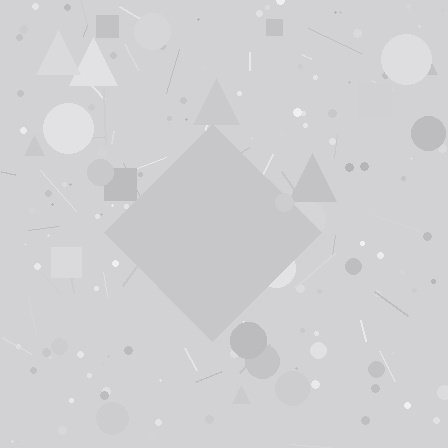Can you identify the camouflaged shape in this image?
The camouflaged shape is a diamond.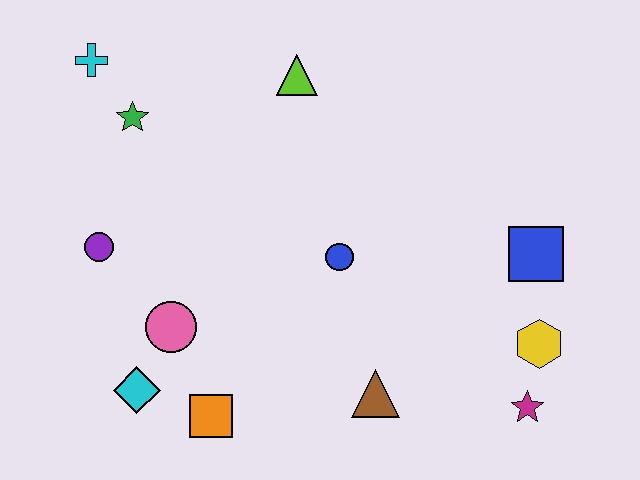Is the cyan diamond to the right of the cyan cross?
Yes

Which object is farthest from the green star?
The magenta star is farthest from the green star.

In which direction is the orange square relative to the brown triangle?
The orange square is to the left of the brown triangle.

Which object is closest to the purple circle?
The pink circle is closest to the purple circle.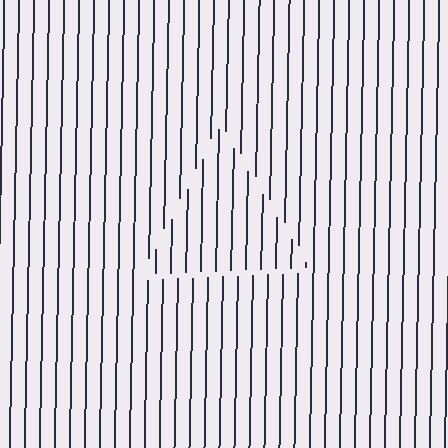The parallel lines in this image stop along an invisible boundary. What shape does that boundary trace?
An illusory triangle. The interior of the shape contains the same grating, shifted by half a period — the contour is defined by the phase discontinuity where line-ends from the inner and outer gratings abut.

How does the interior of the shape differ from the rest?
The interior of the shape contains the same grating, shifted by half a period — the contour is defined by the phase discontinuity where line-ends from the inner and outer gratings abut.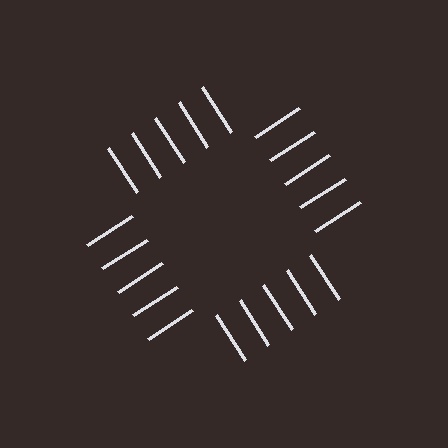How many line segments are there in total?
20 — 5 along each of the 4 edges.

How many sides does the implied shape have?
4 sides — the line-ends trace a square.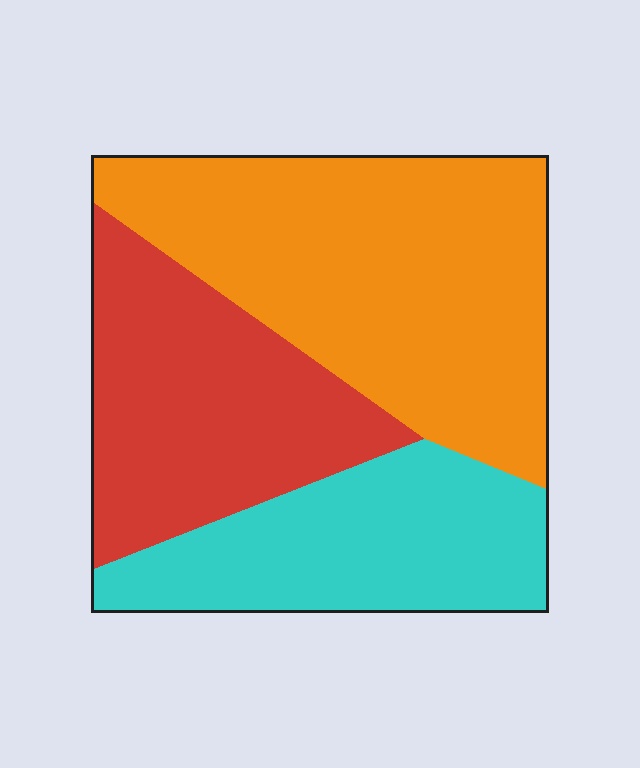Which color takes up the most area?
Orange, at roughly 45%.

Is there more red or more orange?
Orange.